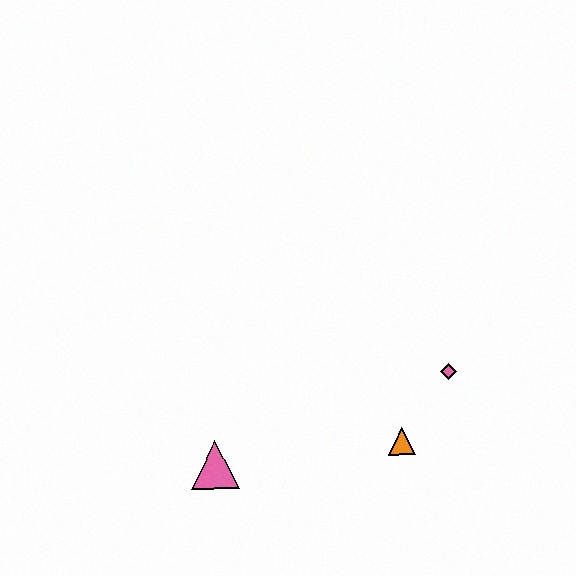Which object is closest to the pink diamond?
The orange triangle is closest to the pink diamond.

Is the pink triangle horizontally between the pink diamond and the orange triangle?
No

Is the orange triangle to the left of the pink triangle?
No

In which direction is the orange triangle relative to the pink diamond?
The orange triangle is below the pink diamond.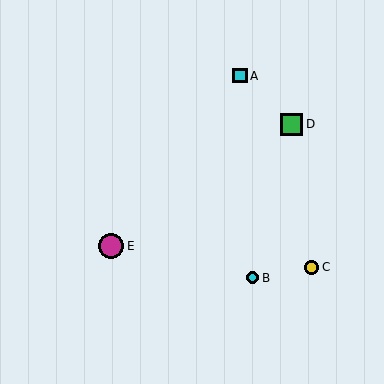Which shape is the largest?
The magenta circle (labeled E) is the largest.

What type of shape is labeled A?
Shape A is a cyan square.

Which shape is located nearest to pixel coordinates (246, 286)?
The cyan circle (labeled B) at (253, 278) is nearest to that location.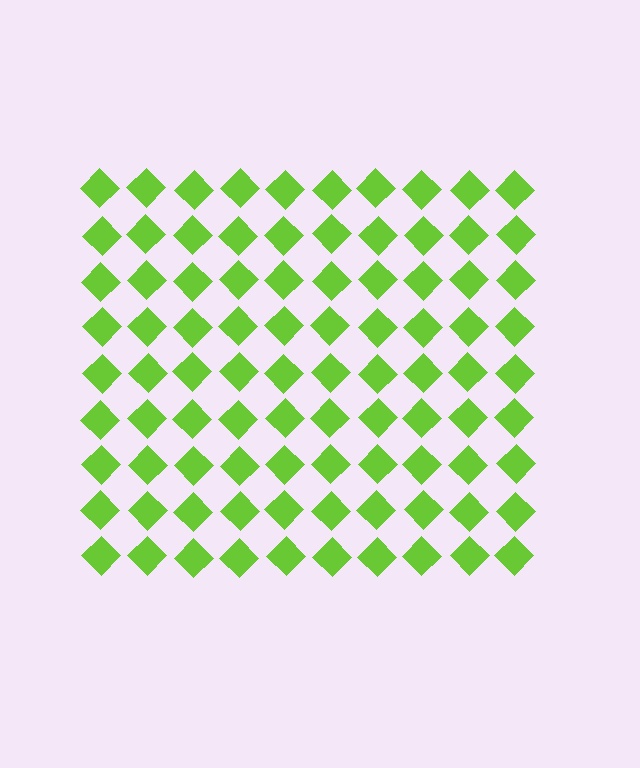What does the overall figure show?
The overall figure shows a square.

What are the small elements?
The small elements are diamonds.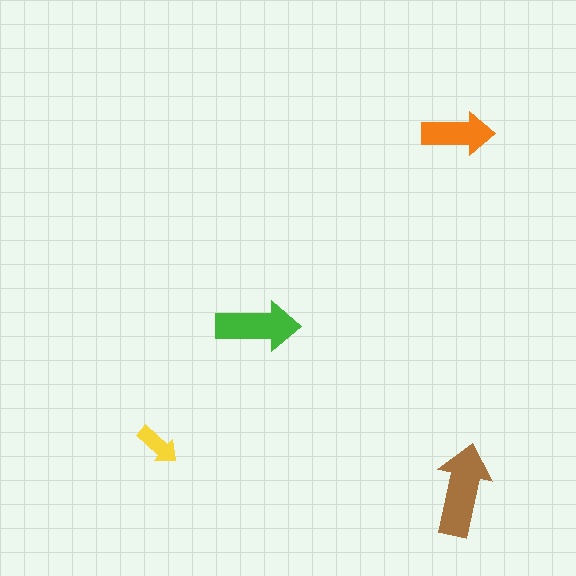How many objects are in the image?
There are 4 objects in the image.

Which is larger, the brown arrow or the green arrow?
The brown one.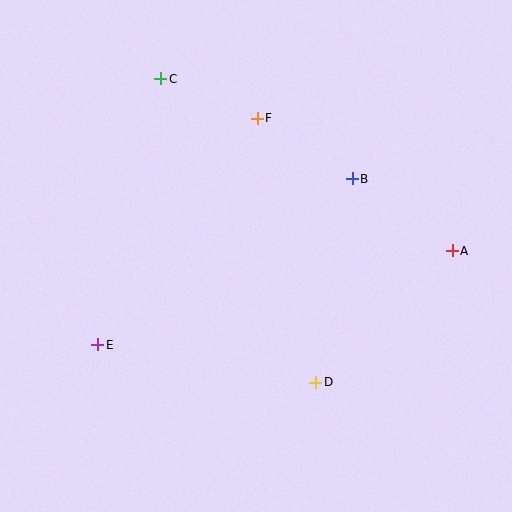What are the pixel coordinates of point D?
Point D is at (316, 382).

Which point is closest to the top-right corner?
Point B is closest to the top-right corner.